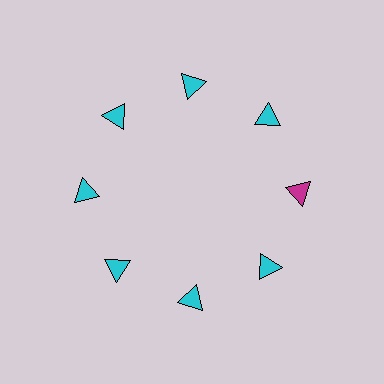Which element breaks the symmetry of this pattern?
The magenta triangle at roughly the 3 o'clock position breaks the symmetry. All other shapes are cyan triangles.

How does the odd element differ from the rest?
It has a different color: magenta instead of cyan.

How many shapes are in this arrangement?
There are 8 shapes arranged in a ring pattern.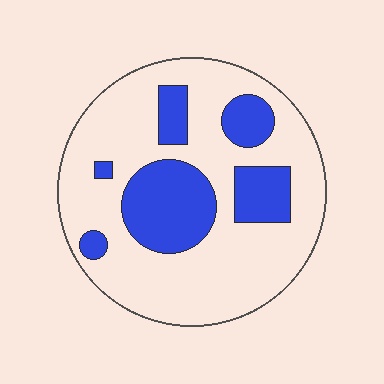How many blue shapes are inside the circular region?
6.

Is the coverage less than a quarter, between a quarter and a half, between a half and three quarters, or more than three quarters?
Between a quarter and a half.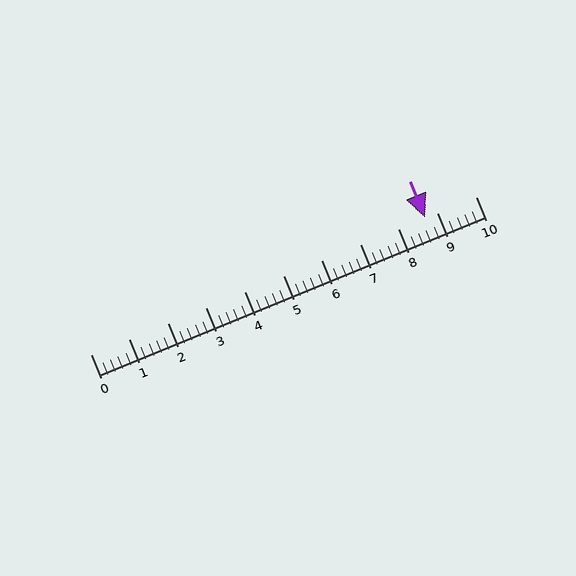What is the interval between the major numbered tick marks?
The major tick marks are spaced 1 units apart.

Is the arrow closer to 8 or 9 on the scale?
The arrow is closer to 9.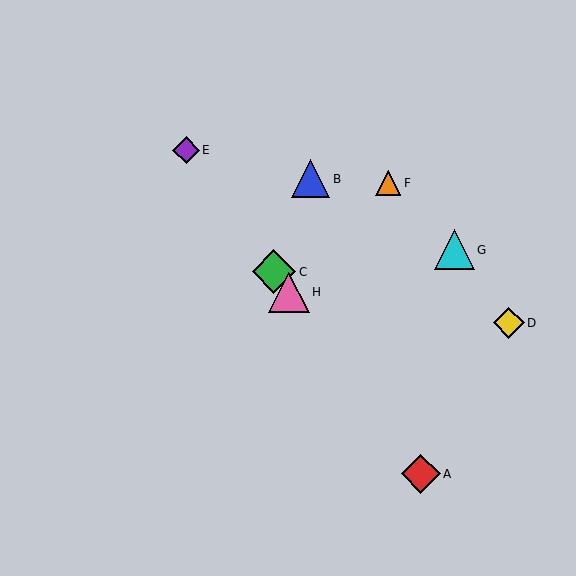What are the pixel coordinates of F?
Object F is at (388, 183).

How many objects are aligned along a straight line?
4 objects (A, C, E, H) are aligned along a straight line.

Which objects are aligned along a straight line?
Objects A, C, E, H are aligned along a straight line.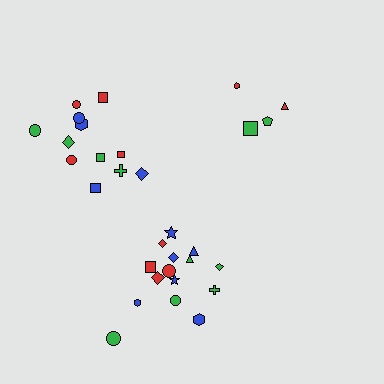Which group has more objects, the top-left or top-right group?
The top-left group.